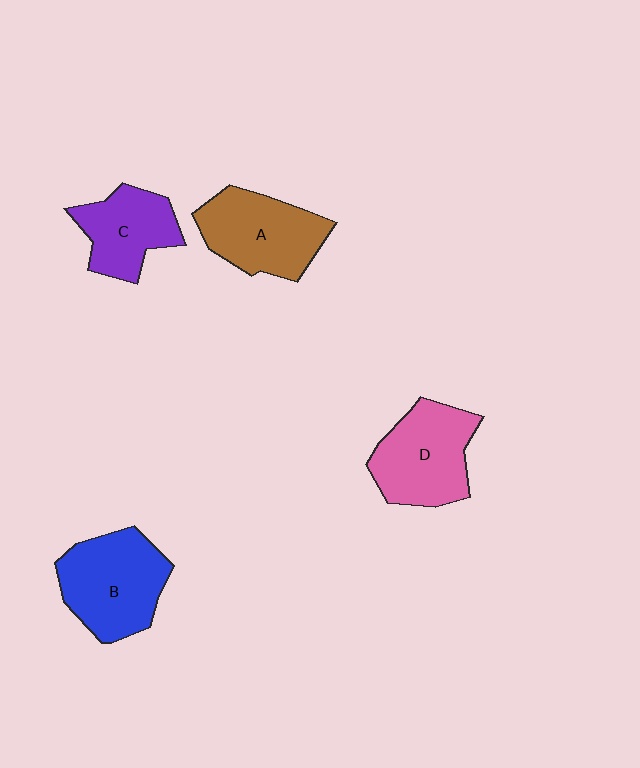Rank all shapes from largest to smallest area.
From largest to smallest: B (blue), D (pink), A (brown), C (purple).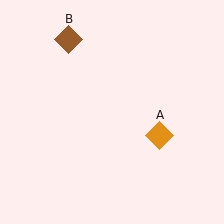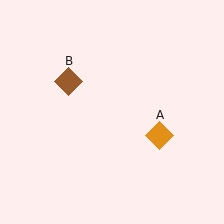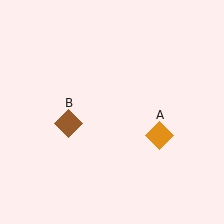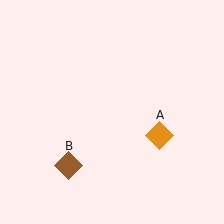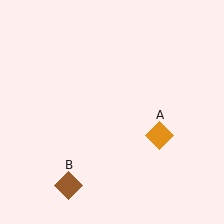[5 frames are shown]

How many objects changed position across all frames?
1 object changed position: brown diamond (object B).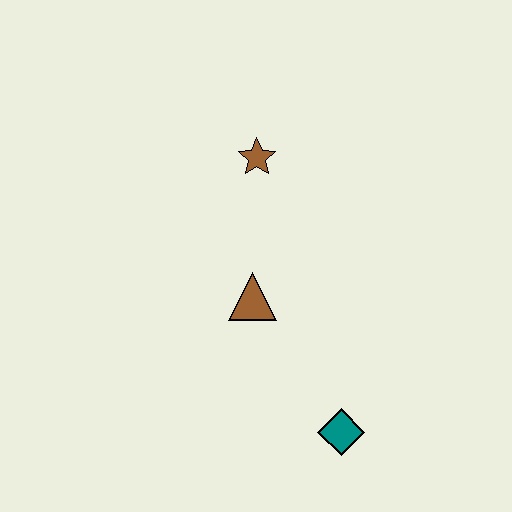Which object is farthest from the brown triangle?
The teal diamond is farthest from the brown triangle.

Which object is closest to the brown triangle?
The brown star is closest to the brown triangle.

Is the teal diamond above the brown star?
No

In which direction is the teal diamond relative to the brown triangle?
The teal diamond is below the brown triangle.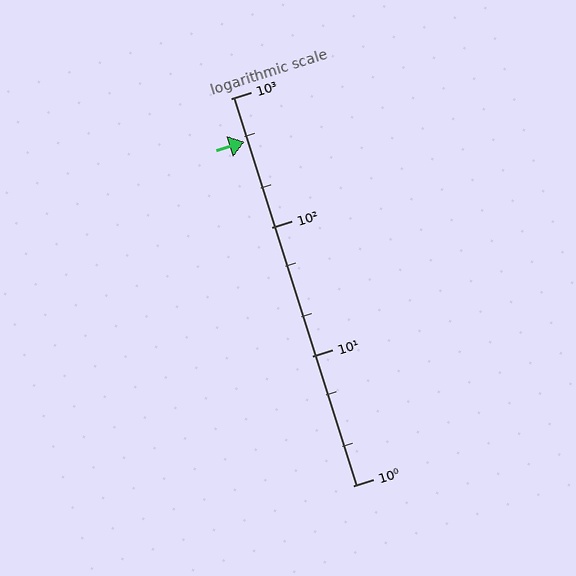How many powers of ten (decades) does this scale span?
The scale spans 3 decades, from 1 to 1000.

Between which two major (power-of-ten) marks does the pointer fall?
The pointer is between 100 and 1000.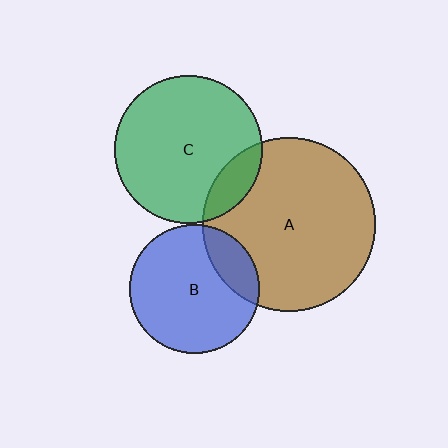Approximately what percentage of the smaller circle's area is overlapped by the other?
Approximately 15%.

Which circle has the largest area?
Circle A (brown).